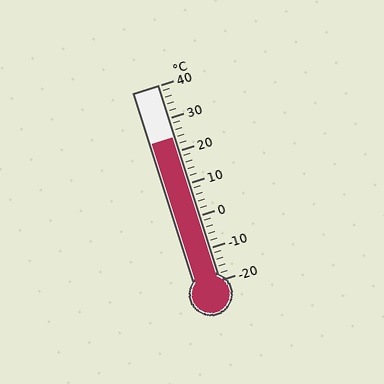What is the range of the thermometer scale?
The thermometer scale ranges from -20°C to 40°C.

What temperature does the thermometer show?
The thermometer shows approximately 24°C.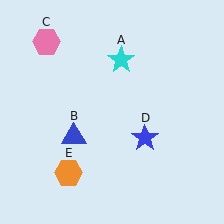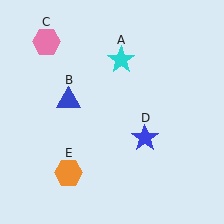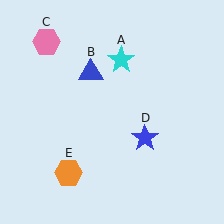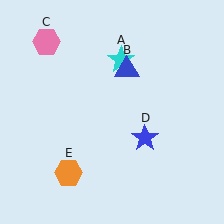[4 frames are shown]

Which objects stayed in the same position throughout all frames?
Cyan star (object A) and pink hexagon (object C) and blue star (object D) and orange hexagon (object E) remained stationary.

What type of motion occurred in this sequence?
The blue triangle (object B) rotated clockwise around the center of the scene.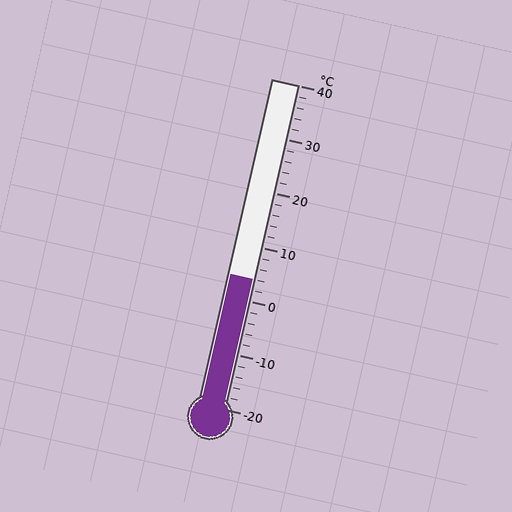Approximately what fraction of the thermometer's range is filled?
The thermometer is filled to approximately 40% of its range.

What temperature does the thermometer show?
The thermometer shows approximately 4°C.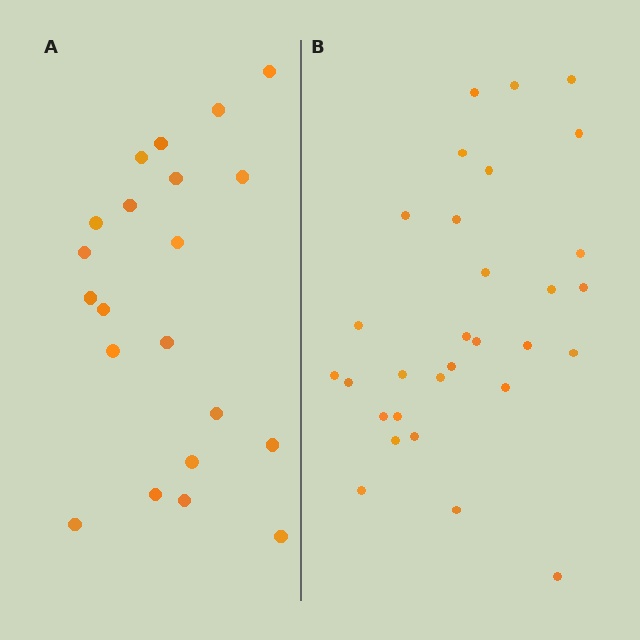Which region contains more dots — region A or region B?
Region B (the right region) has more dots.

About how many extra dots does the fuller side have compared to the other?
Region B has roughly 8 or so more dots than region A.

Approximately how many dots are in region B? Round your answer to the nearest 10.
About 30 dots.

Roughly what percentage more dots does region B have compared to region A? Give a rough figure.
About 45% more.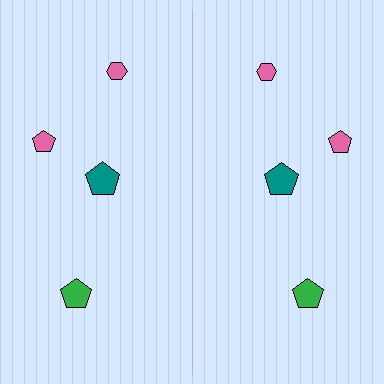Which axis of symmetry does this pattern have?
The pattern has a vertical axis of symmetry running through the center of the image.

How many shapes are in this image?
There are 8 shapes in this image.